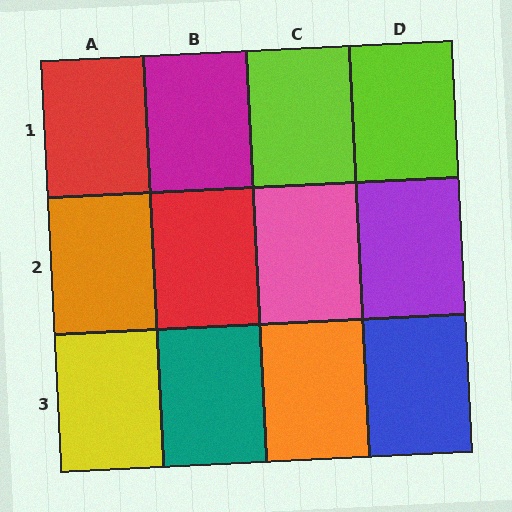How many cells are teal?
1 cell is teal.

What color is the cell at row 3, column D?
Blue.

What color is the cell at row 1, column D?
Lime.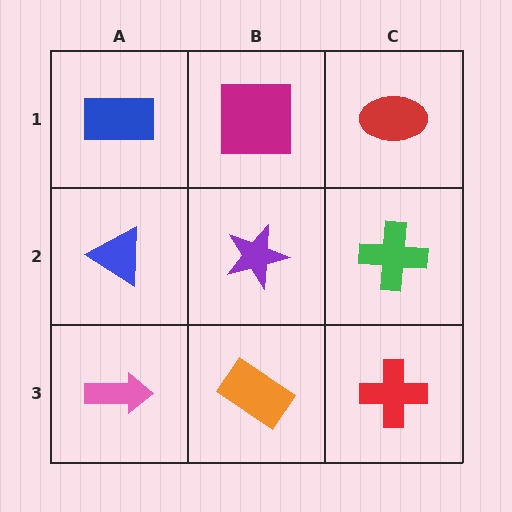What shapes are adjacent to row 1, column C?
A green cross (row 2, column C), a magenta square (row 1, column B).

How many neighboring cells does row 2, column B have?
4.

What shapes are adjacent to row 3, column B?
A purple star (row 2, column B), a pink arrow (row 3, column A), a red cross (row 3, column C).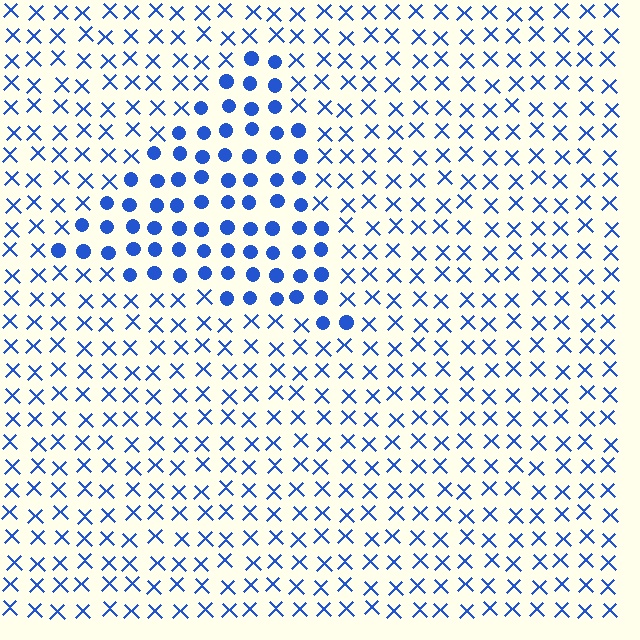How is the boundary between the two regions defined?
The boundary is defined by a change in element shape: circles inside vs. X marks outside. All elements share the same color and spacing.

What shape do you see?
I see a triangle.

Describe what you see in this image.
The image is filled with small blue elements arranged in a uniform grid. A triangle-shaped region contains circles, while the surrounding area contains X marks. The boundary is defined purely by the change in element shape.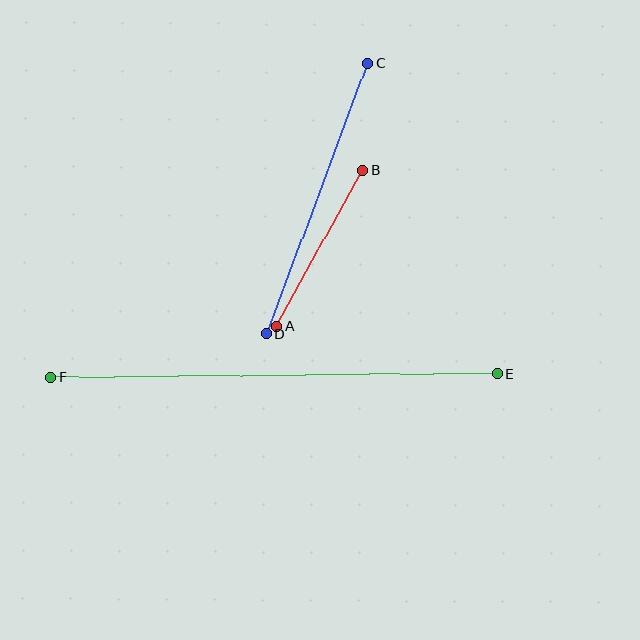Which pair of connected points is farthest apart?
Points E and F are farthest apart.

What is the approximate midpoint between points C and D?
The midpoint is at approximately (317, 198) pixels.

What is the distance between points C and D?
The distance is approximately 288 pixels.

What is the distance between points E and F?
The distance is approximately 446 pixels.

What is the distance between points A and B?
The distance is approximately 177 pixels.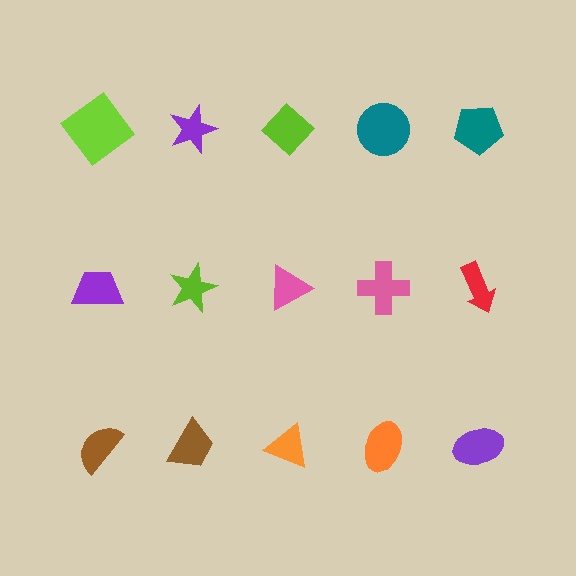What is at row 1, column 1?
A lime diamond.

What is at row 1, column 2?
A purple star.